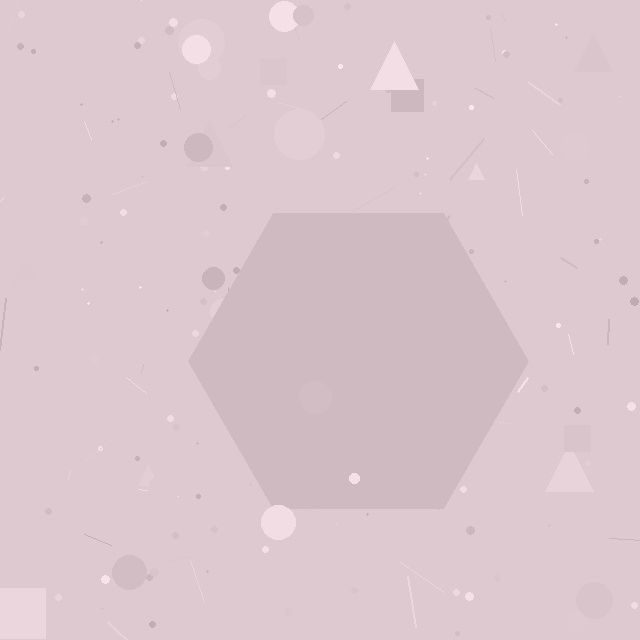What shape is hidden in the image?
A hexagon is hidden in the image.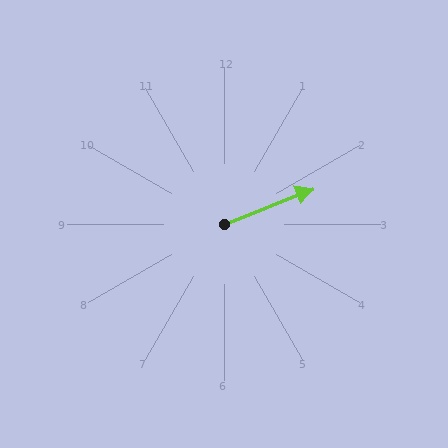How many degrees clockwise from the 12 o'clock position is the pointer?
Approximately 68 degrees.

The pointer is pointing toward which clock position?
Roughly 2 o'clock.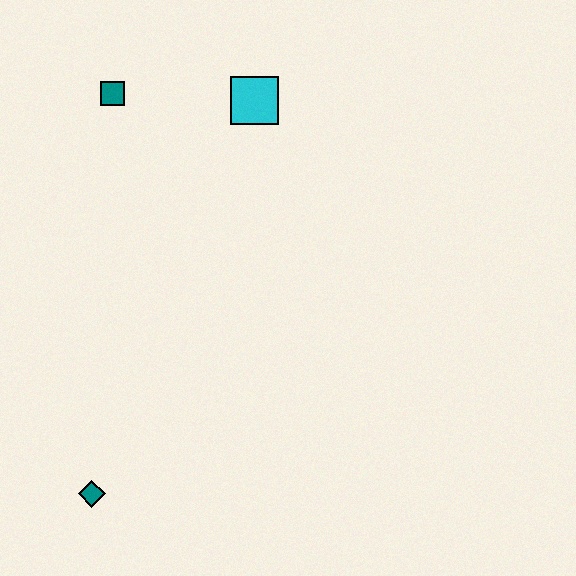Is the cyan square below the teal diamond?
No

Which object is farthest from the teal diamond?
The cyan square is farthest from the teal diamond.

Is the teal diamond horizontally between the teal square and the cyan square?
No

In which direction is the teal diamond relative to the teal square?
The teal diamond is below the teal square.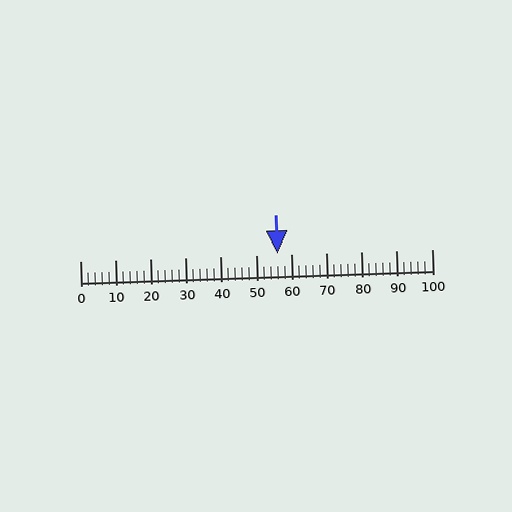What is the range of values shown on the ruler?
The ruler shows values from 0 to 100.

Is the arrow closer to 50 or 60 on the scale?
The arrow is closer to 60.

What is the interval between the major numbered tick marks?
The major tick marks are spaced 10 units apart.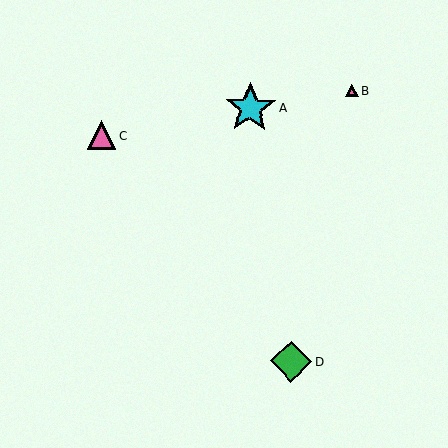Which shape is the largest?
The cyan star (labeled A) is the largest.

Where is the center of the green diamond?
The center of the green diamond is at (291, 361).